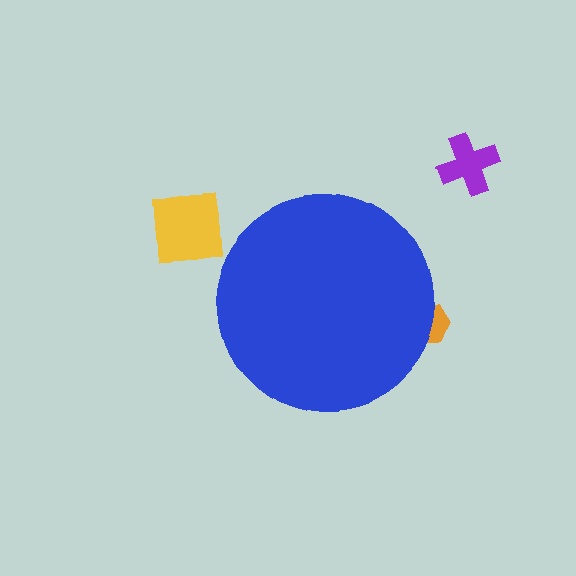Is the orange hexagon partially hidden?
Yes, the orange hexagon is partially hidden behind the blue circle.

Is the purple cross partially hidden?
No, the purple cross is fully visible.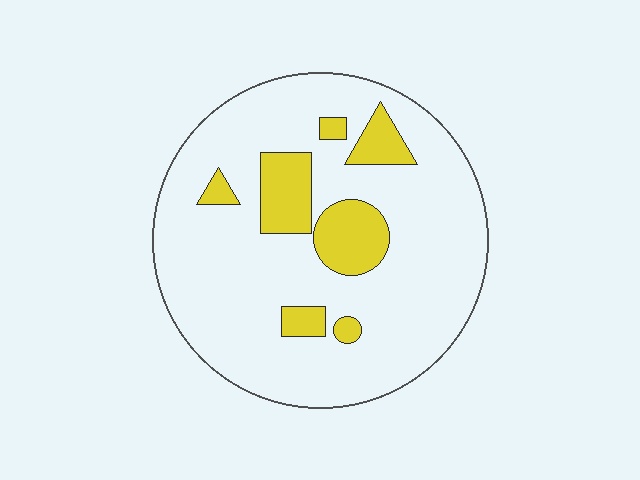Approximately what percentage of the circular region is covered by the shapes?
Approximately 15%.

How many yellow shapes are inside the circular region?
7.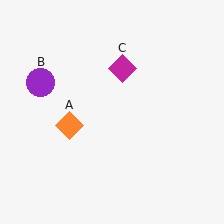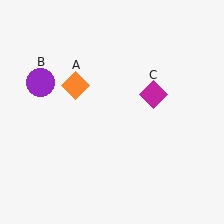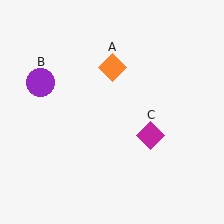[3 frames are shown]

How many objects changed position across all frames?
2 objects changed position: orange diamond (object A), magenta diamond (object C).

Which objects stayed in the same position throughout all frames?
Purple circle (object B) remained stationary.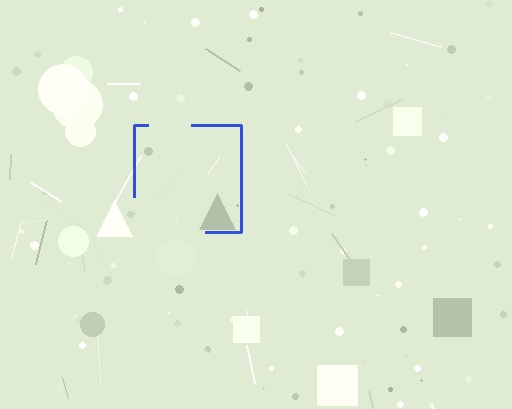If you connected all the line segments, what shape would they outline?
They would outline a square.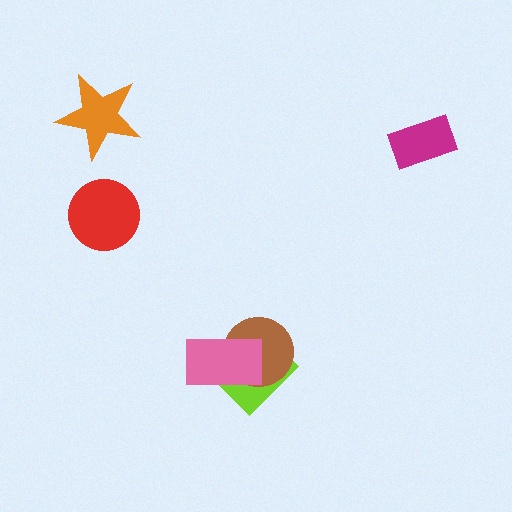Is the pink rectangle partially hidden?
No, no other shape covers it.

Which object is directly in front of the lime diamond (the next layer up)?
The brown circle is directly in front of the lime diamond.